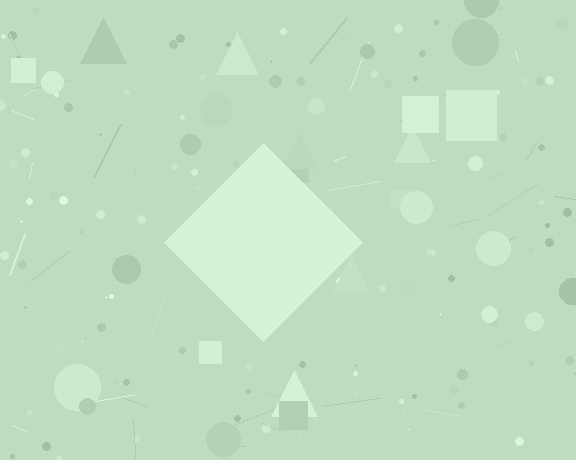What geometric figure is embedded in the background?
A diamond is embedded in the background.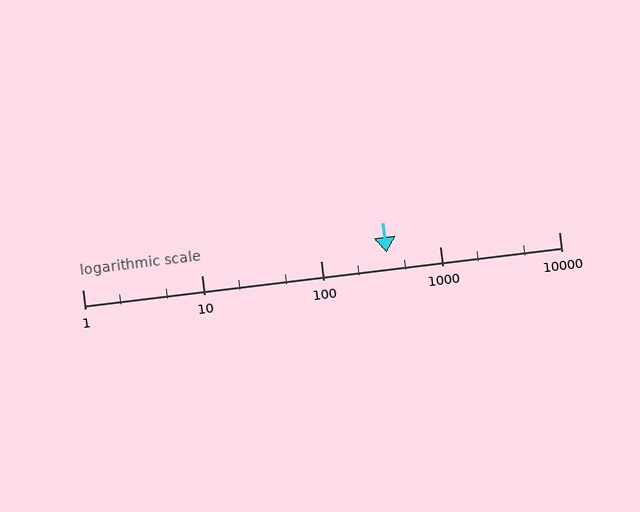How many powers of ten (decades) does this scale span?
The scale spans 4 decades, from 1 to 10000.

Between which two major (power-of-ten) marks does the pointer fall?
The pointer is between 100 and 1000.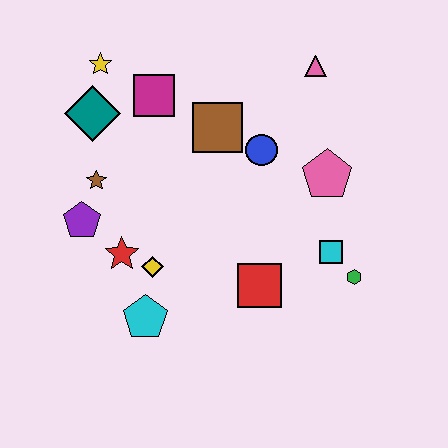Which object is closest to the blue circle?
The brown square is closest to the blue circle.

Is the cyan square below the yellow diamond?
No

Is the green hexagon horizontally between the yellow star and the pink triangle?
No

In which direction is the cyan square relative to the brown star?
The cyan square is to the right of the brown star.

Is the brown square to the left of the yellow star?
No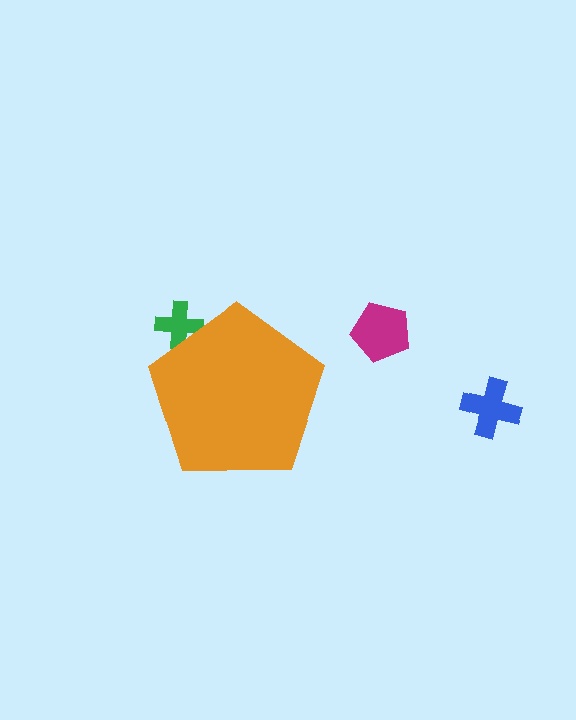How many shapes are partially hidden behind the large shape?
1 shape is partially hidden.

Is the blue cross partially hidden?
No, the blue cross is fully visible.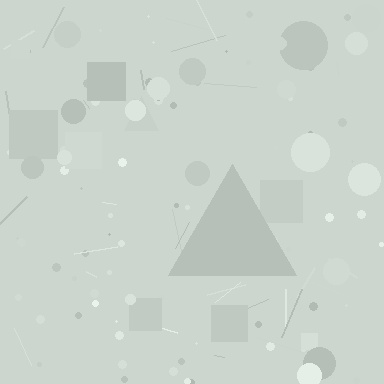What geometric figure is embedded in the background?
A triangle is embedded in the background.